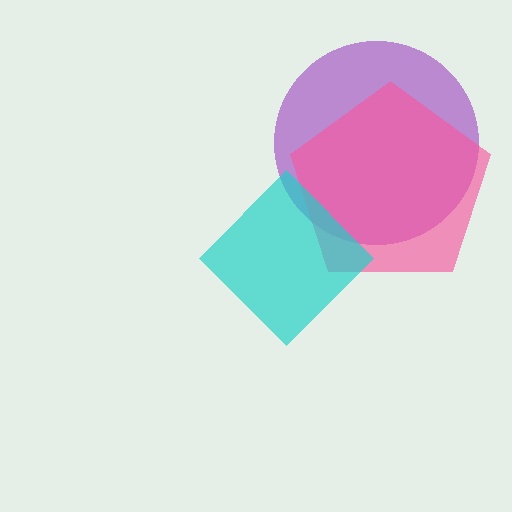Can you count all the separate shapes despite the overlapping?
Yes, there are 3 separate shapes.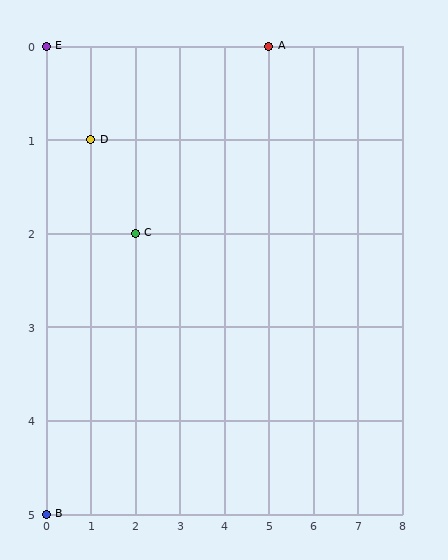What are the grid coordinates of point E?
Point E is at grid coordinates (0, 0).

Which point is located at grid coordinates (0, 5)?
Point B is at (0, 5).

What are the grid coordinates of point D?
Point D is at grid coordinates (1, 1).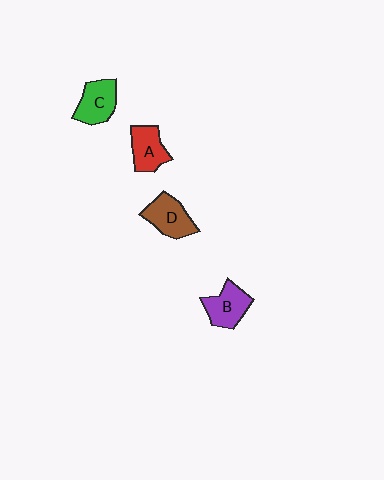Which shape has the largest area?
Shape D (brown).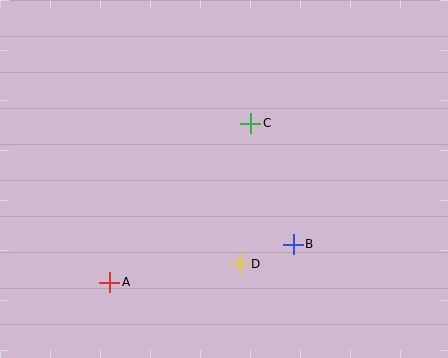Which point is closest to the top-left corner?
Point C is closest to the top-left corner.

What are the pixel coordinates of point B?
Point B is at (293, 244).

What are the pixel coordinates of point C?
Point C is at (251, 123).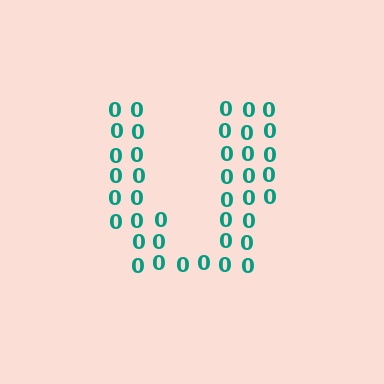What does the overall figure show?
The overall figure shows the letter U.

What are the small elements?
The small elements are digit 0's.